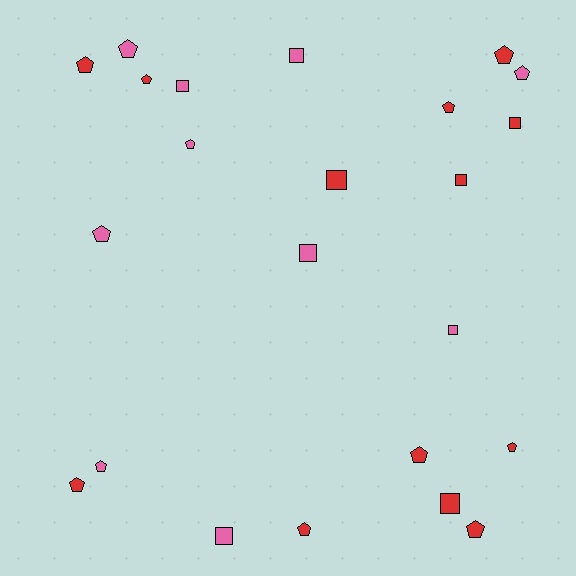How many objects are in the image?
There are 23 objects.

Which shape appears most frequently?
Pentagon, with 14 objects.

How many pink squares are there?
There are 5 pink squares.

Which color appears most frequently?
Red, with 13 objects.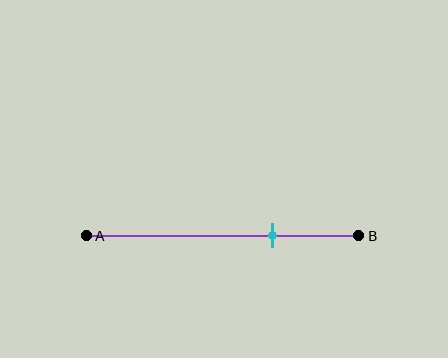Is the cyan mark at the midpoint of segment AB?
No, the mark is at about 70% from A, not at the 50% midpoint.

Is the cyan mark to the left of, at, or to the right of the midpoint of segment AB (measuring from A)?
The cyan mark is to the right of the midpoint of segment AB.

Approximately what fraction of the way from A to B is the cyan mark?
The cyan mark is approximately 70% of the way from A to B.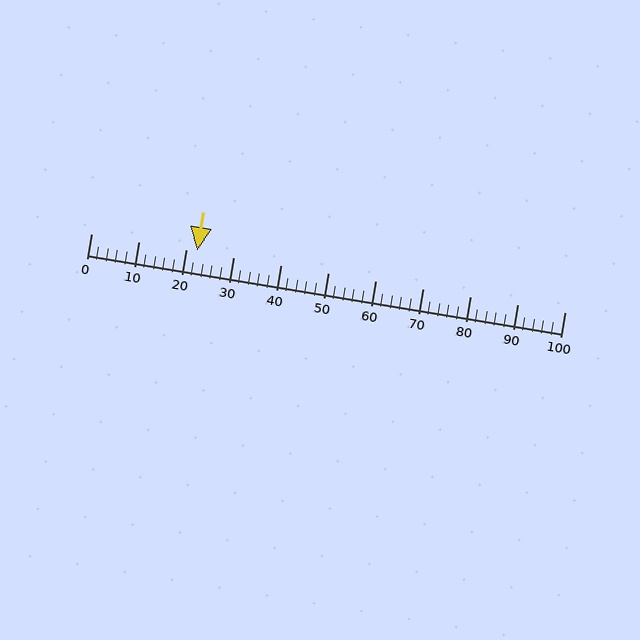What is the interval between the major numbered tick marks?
The major tick marks are spaced 10 units apart.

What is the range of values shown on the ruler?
The ruler shows values from 0 to 100.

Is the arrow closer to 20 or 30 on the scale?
The arrow is closer to 20.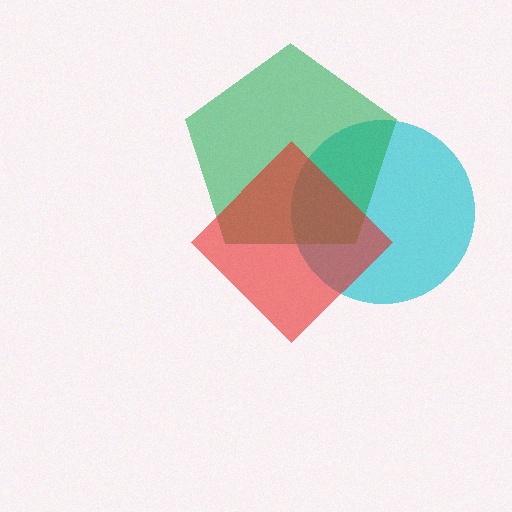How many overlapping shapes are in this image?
There are 3 overlapping shapes in the image.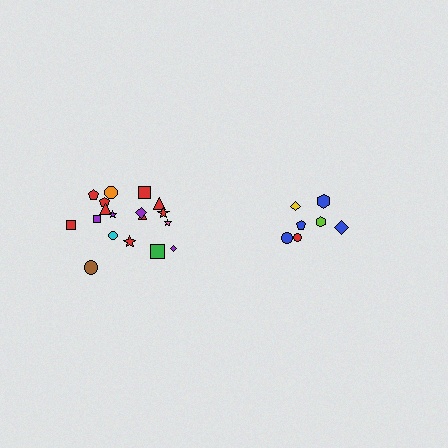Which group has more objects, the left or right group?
The left group.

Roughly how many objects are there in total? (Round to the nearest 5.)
Roughly 25 objects in total.